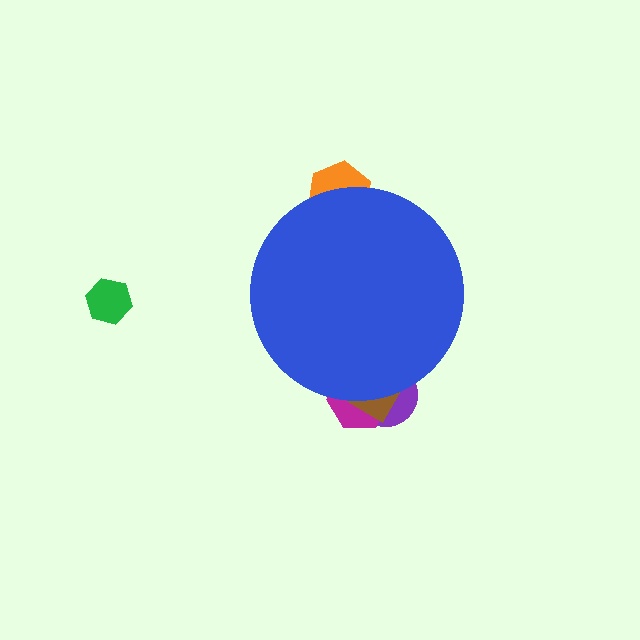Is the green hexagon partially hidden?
No, the green hexagon is fully visible.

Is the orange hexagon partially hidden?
Yes, the orange hexagon is partially hidden behind the blue circle.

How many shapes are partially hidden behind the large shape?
4 shapes are partially hidden.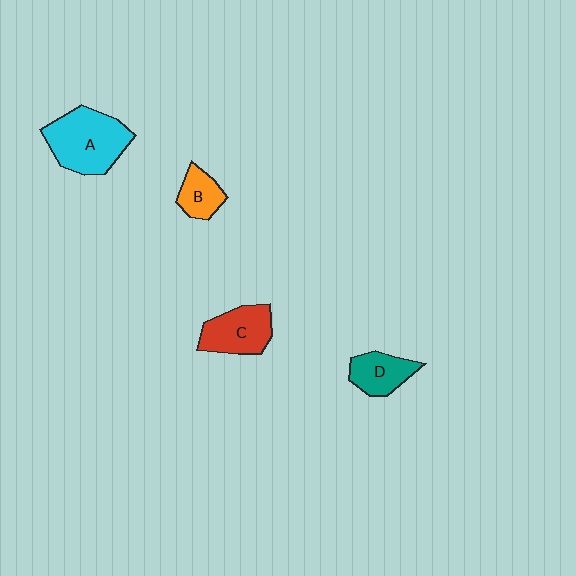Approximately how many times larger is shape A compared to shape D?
Approximately 1.9 times.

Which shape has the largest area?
Shape A (cyan).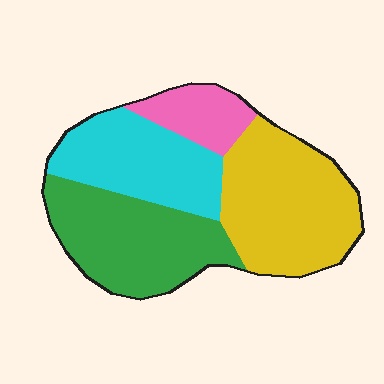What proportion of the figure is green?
Green takes up about one third (1/3) of the figure.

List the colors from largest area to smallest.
From largest to smallest: yellow, green, cyan, pink.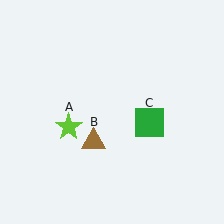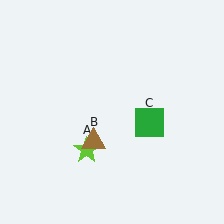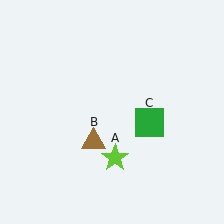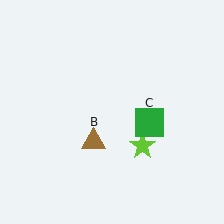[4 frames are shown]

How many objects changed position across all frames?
1 object changed position: lime star (object A).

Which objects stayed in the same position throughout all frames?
Brown triangle (object B) and green square (object C) remained stationary.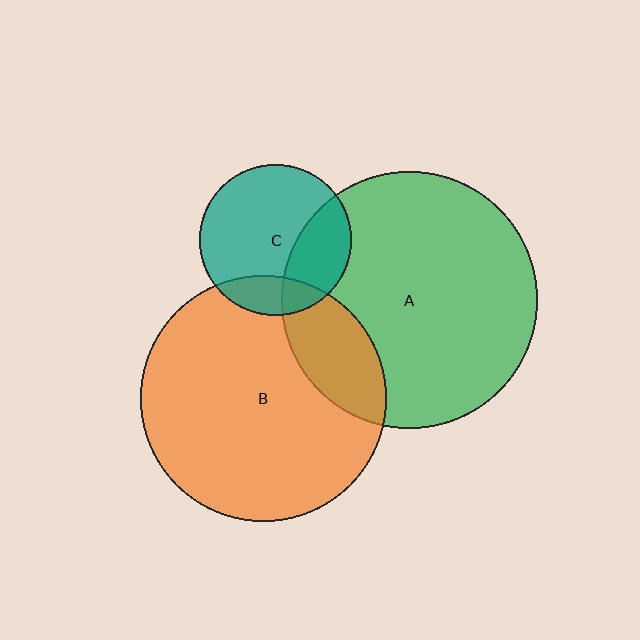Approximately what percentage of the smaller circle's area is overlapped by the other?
Approximately 20%.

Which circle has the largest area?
Circle A (green).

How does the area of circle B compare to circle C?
Approximately 2.6 times.